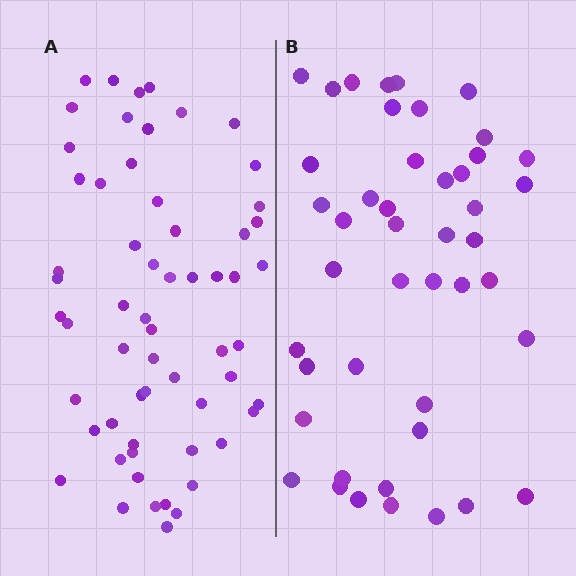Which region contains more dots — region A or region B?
Region A (the left region) has more dots.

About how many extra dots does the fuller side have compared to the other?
Region A has approximately 15 more dots than region B.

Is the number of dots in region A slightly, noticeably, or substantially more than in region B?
Region A has noticeably more, but not dramatically so. The ratio is roughly 1.3 to 1.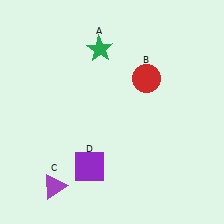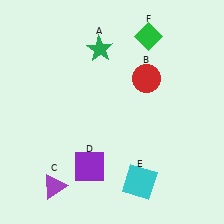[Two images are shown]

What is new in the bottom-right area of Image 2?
A cyan square (E) was added in the bottom-right area of Image 2.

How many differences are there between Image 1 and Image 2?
There are 2 differences between the two images.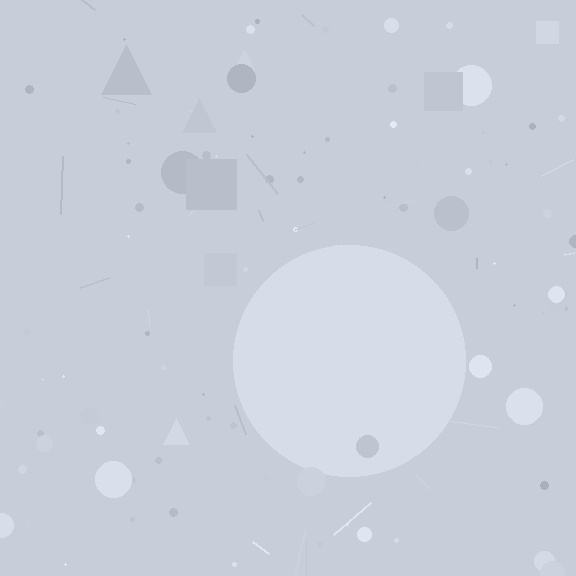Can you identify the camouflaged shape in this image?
The camouflaged shape is a circle.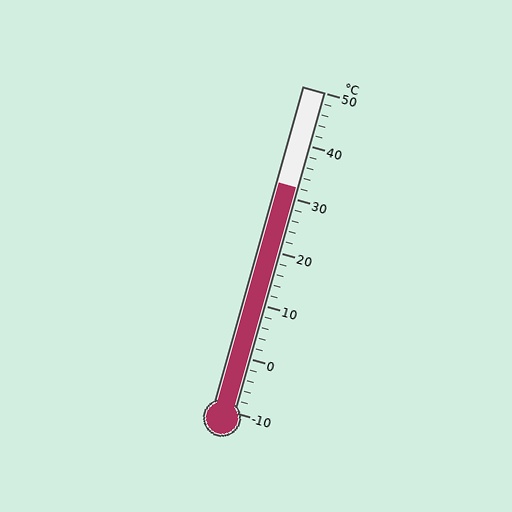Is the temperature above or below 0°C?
The temperature is above 0°C.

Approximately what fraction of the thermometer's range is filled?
The thermometer is filled to approximately 70% of its range.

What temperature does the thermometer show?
The thermometer shows approximately 32°C.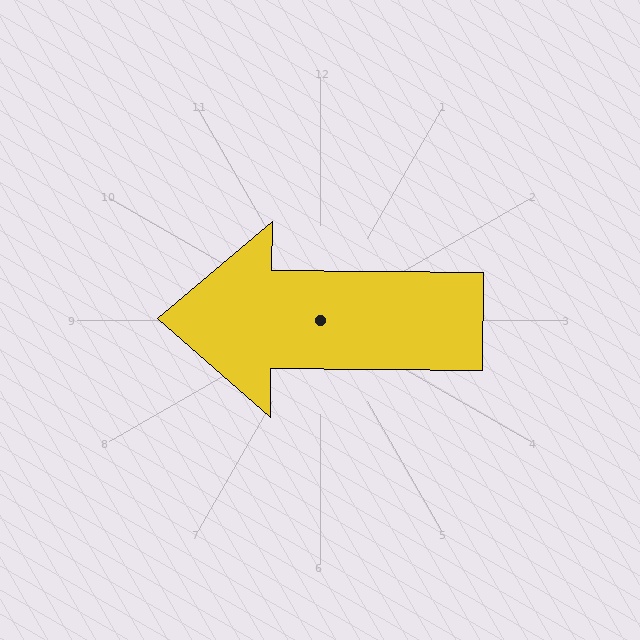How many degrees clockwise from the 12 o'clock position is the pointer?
Approximately 271 degrees.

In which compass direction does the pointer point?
West.